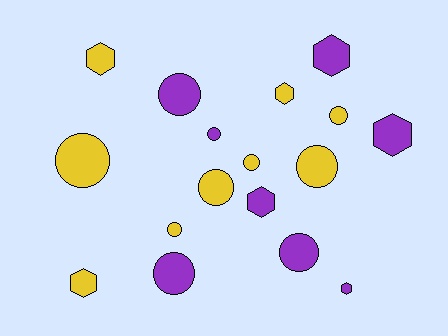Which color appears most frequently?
Yellow, with 9 objects.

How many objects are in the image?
There are 17 objects.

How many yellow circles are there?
There are 6 yellow circles.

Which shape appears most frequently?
Circle, with 10 objects.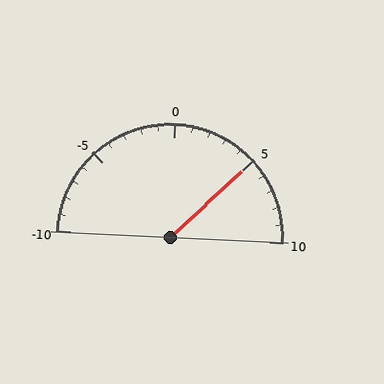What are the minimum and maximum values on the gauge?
The gauge ranges from -10 to 10.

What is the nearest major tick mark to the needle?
The nearest major tick mark is 5.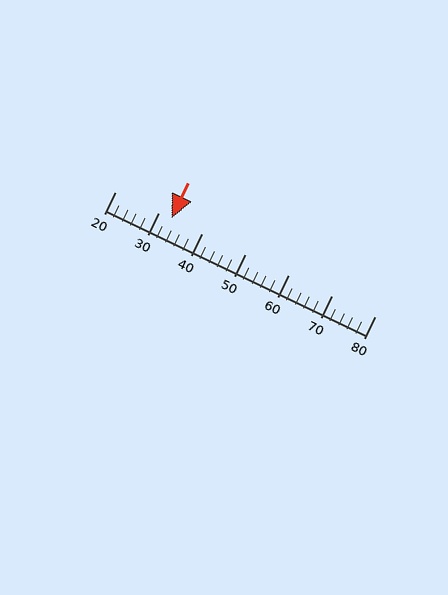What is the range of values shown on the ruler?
The ruler shows values from 20 to 80.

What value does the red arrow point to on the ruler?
The red arrow points to approximately 33.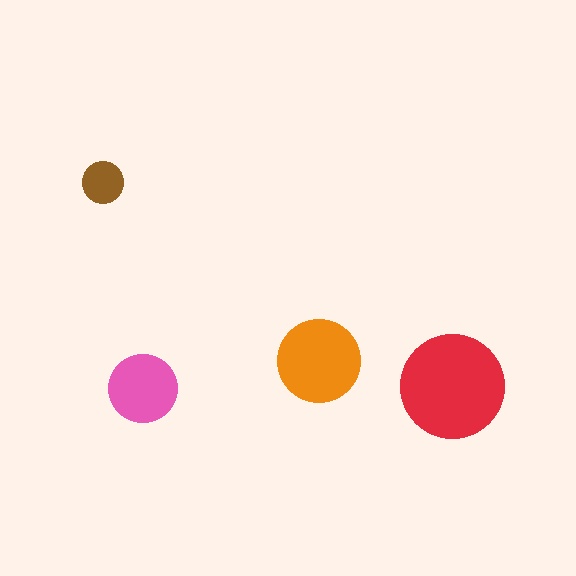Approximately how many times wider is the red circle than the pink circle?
About 1.5 times wider.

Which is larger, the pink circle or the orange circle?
The orange one.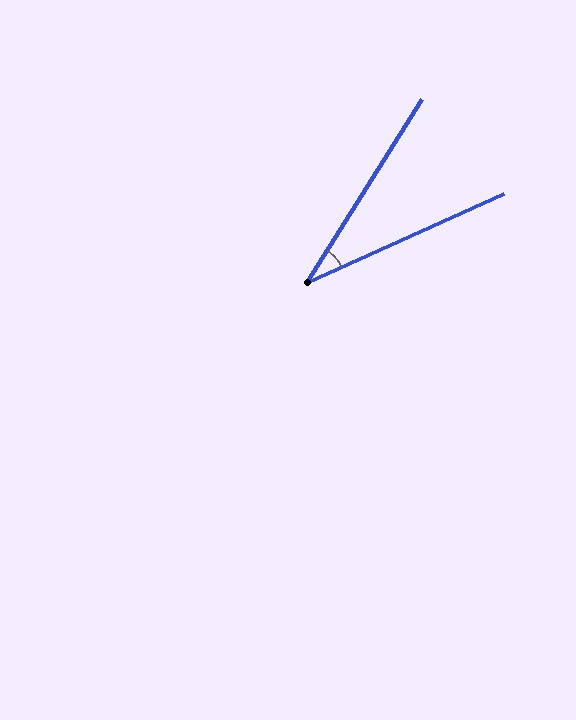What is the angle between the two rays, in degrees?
Approximately 34 degrees.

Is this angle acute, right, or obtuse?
It is acute.